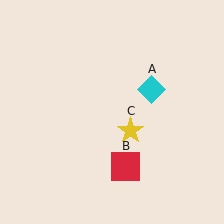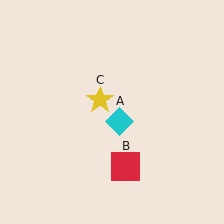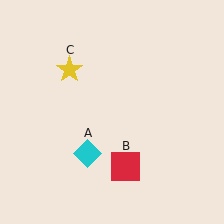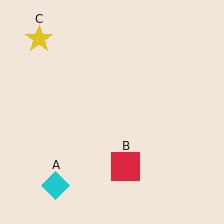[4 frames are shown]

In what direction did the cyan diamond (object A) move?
The cyan diamond (object A) moved down and to the left.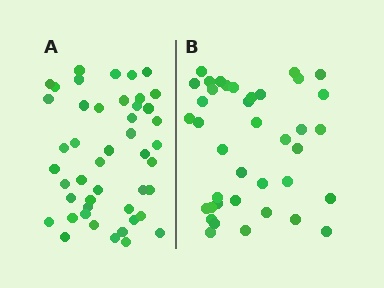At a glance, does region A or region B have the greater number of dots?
Region A (the left region) has more dots.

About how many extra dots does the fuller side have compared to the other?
Region A has roughly 8 or so more dots than region B.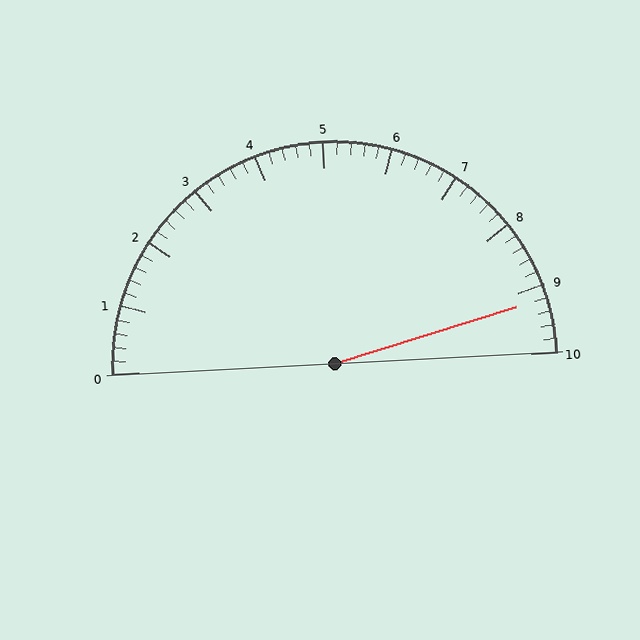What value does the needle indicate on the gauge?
The needle indicates approximately 9.2.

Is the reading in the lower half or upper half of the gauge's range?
The reading is in the upper half of the range (0 to 10).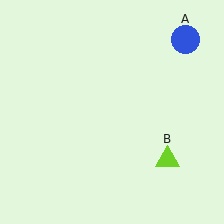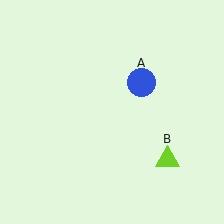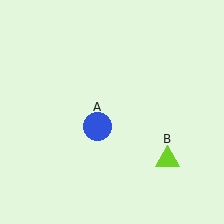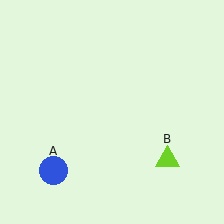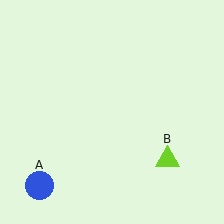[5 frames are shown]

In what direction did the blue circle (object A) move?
The blue circle (object A) moved down and to the left.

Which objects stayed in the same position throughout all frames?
Lime triangle (object B) remained stationary.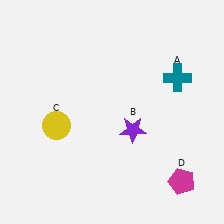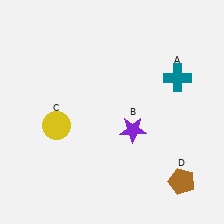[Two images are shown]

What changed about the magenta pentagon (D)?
In Image 1, D is magenta. In Image 2, it changed to brown.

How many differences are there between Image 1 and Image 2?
There is 1 difference between the two images.